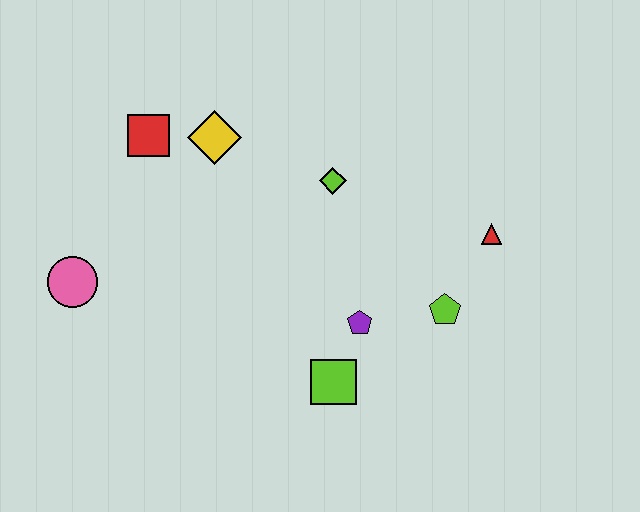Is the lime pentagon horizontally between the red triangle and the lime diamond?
Yes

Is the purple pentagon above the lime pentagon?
No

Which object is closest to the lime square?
The purple pentagon is closest to the lime square.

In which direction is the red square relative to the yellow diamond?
The red square is to the left of the yellow diamond.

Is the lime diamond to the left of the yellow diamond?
No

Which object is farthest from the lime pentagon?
The pink circle is farthest from the lime pentagon.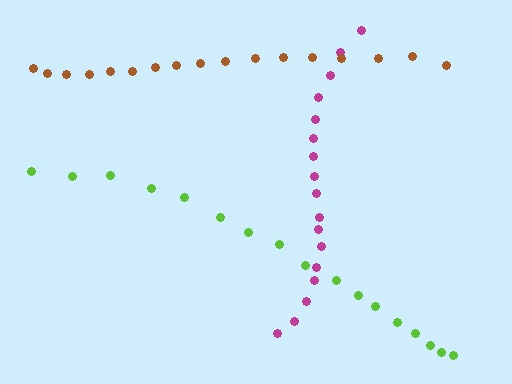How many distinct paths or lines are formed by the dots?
There are 3 distinct paths.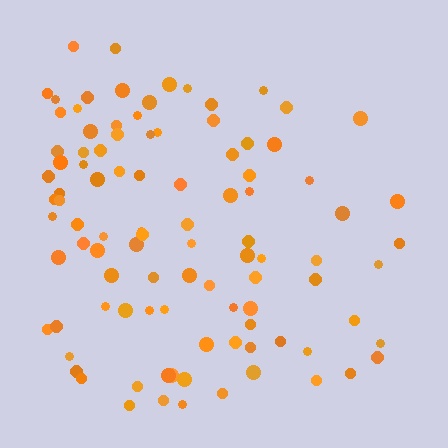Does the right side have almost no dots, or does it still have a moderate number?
Still a moderate number, just noticeably fewer than the left.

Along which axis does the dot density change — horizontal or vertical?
Horizontal.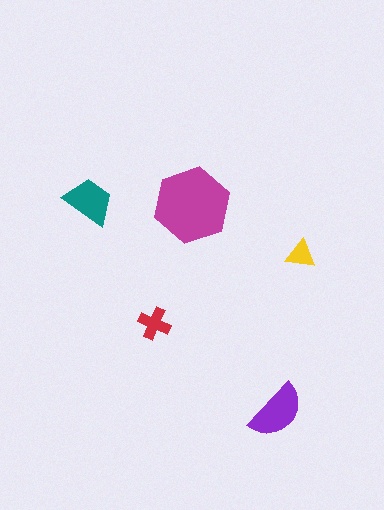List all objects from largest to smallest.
The magenta hexagon, the purple semicircle, the teal trapezoid, the red cross, the yellow triangle.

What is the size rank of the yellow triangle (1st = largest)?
5th.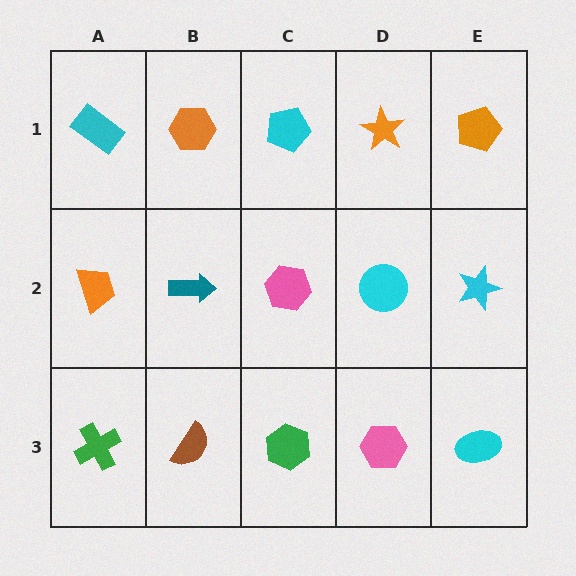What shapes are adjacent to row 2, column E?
An orange pentagon (row 1, column E), a cyan ellipse (row 3, column E), a cyan circle (row 2, column D).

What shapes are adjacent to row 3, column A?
An orange trapezoid (row 2, column A), a brown semicircle (row 3, column B).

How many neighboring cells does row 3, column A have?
2.